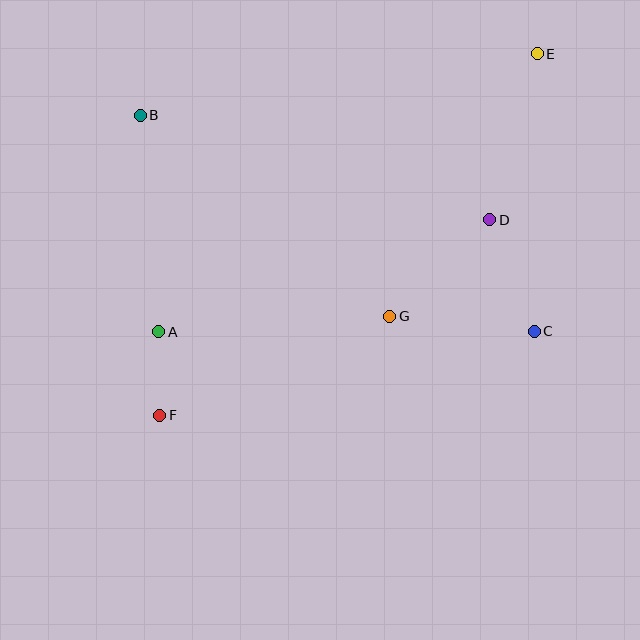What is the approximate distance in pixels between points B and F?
The distance between B and F is approximately 301 pixels.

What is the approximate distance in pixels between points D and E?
The distance between D and E is approximately 172 pixels.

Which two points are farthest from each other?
Points E and F are farthest from each other.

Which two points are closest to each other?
Points A and F are closest to each other.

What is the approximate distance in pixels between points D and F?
The distance between D and F is approximately 384 pixels.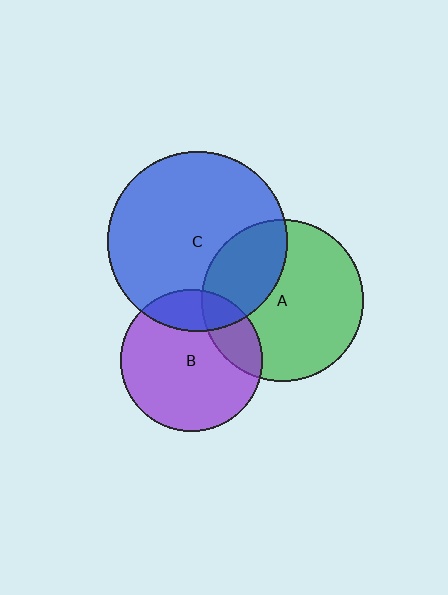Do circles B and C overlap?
Yes.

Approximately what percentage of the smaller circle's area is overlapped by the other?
Approximately 20%.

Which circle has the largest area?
Circle C (blue).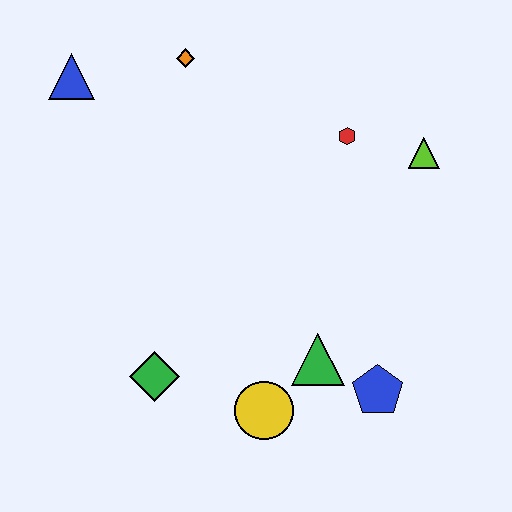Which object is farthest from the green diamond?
The lime triangle is farthest from the green diamond.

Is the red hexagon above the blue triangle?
No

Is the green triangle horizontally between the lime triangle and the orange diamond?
Yes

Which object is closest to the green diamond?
The yellow circle is closest to the green diamond.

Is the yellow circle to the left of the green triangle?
Yes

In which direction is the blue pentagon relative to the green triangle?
The blue pentagon is to the right of the green triangle.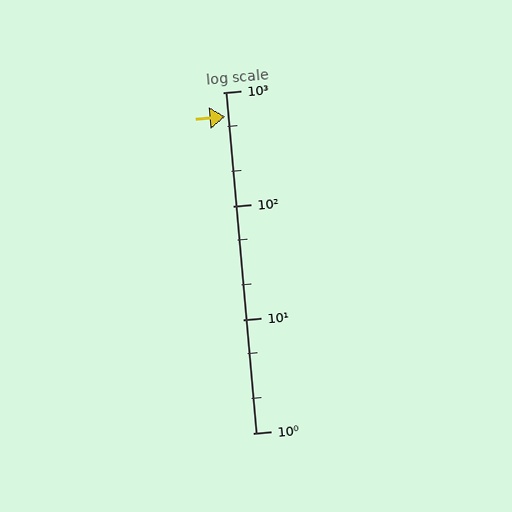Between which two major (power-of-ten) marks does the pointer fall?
The pointer is between 100 and 1000.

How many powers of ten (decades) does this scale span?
The scale spans 3 decades, from 1 to 1000.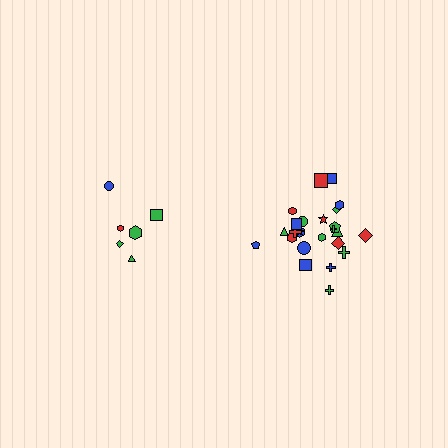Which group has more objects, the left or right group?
The right group.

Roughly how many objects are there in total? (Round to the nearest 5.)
Roughly 30 objects in total.